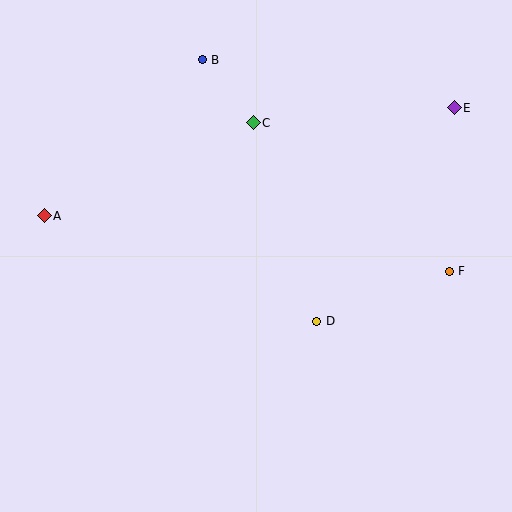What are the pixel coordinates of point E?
Point E is at (454, 108).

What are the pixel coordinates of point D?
Point D is at (317, 321).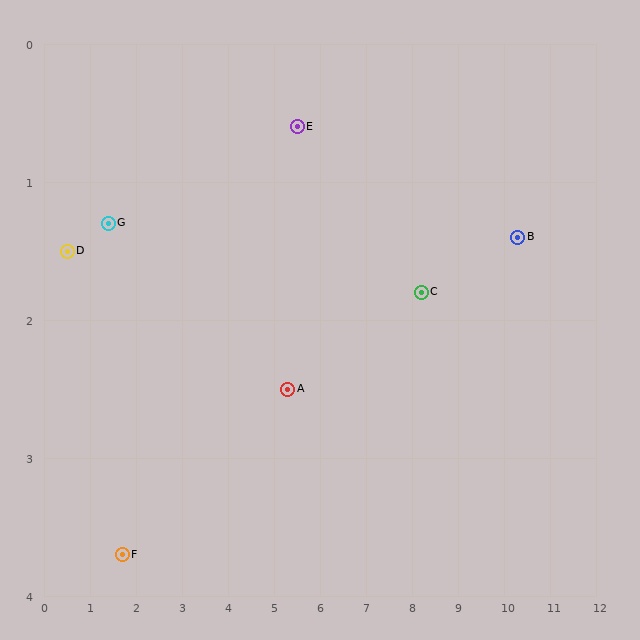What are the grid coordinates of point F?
Point F is at approximately (1.7, 3.7).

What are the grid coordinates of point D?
Point D is at approximately (0.5, 1.5).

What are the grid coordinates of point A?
Point A is at approximately (5.3, 2.5).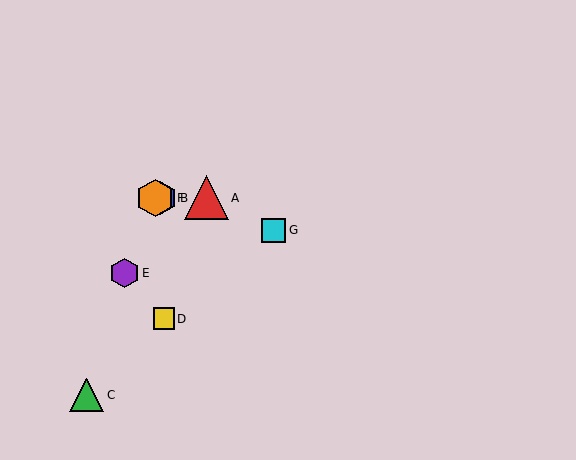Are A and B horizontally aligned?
Yes, both are at y≈198.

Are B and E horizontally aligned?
No, B is at y≈198 and E is at y≈273.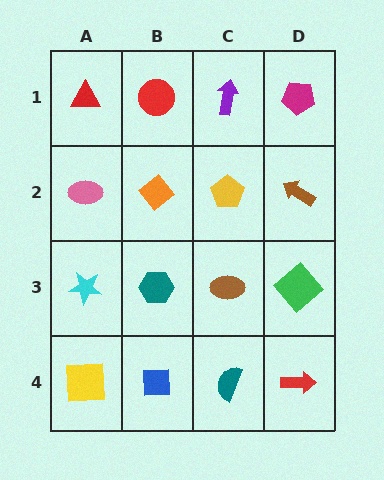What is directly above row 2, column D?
A magenta pentagon.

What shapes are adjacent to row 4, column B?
A teal hexagon (row 3, column B), a yellow square (row 4, column A), a teal semicircle (row 4, column C).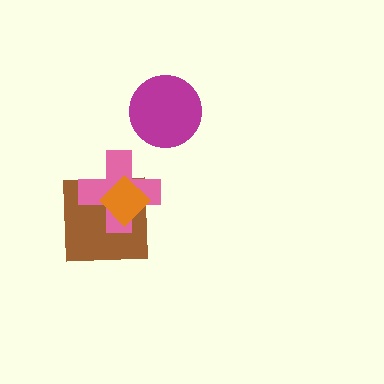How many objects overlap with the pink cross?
2 objects overlap with the pink cross.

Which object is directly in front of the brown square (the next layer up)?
The pink cross is directly in front of the brown square.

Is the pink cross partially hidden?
Yes, it is partially covered by another shape.